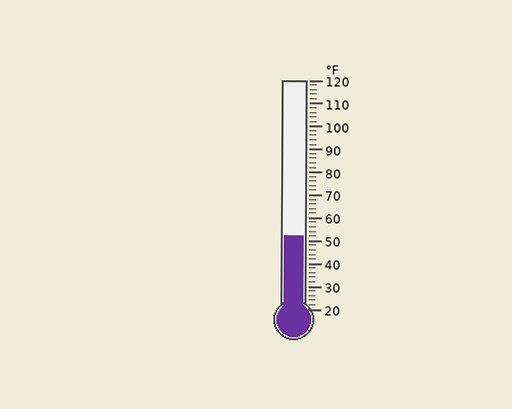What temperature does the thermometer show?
The thermometer shows approximately 52°F.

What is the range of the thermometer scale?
The thermometer scale ranges from 20°F to 120°F.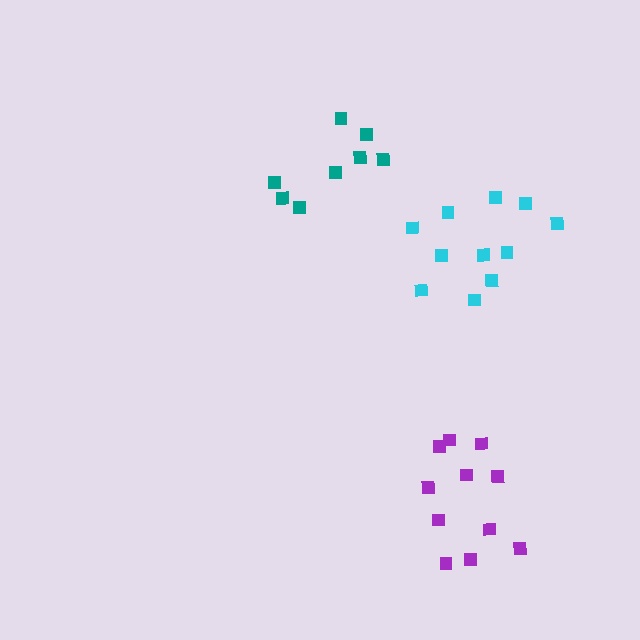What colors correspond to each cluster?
The clusters are colored: cyan, purple, teal.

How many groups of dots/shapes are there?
There are 3 groups.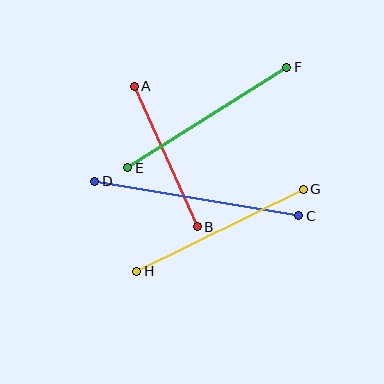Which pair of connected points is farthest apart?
Points C and D are farthest apart.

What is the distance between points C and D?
The distance is approximately 207 pixels.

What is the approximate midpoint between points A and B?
The midpoint is at approximately (166, 157) pixels.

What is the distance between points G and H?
The distance is approximately 185 pixels.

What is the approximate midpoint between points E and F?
The midpoint is at approximately (207, 118) pixels.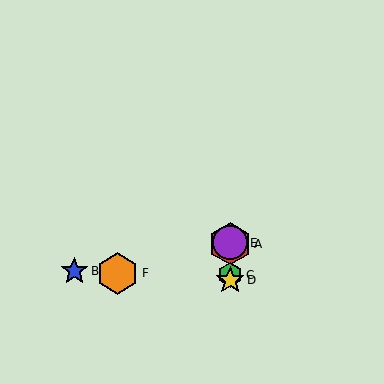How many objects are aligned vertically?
4 objects (A, C, D, E) are aligned vertically.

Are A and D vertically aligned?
Yes, both are at x≈230.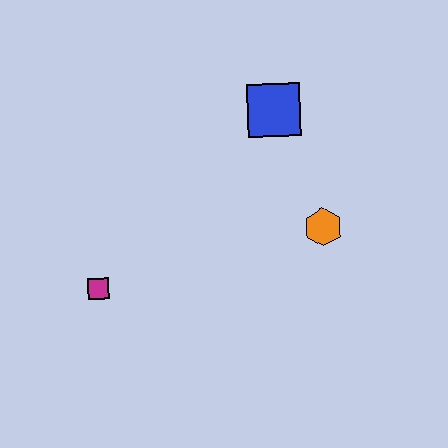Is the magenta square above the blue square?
No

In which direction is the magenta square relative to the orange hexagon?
The magenta square is to the left of the orange hexagon.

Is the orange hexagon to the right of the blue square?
Yes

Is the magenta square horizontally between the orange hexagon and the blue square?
No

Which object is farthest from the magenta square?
The blue square is farthest from the magenta square.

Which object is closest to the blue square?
The orange hexagon is closest to the blue square.